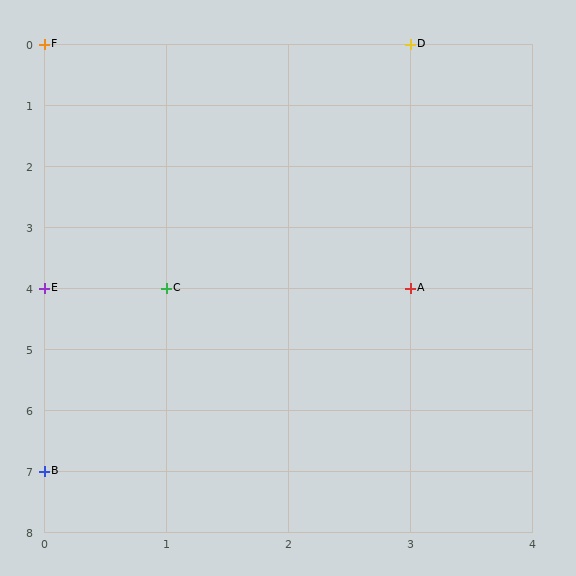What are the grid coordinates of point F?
Point F is at grid coordinates (0, 0).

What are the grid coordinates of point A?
Point A is at grid coordinates (3, 4).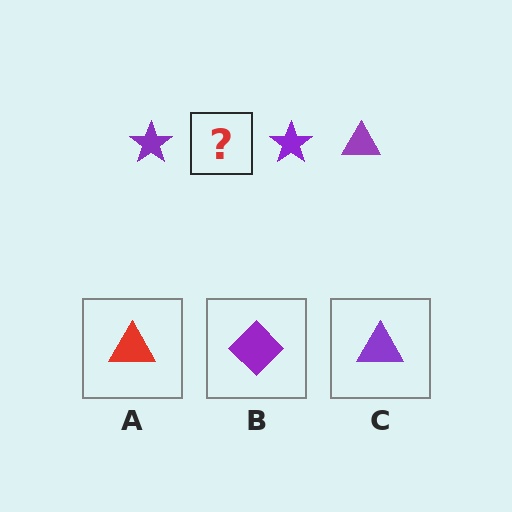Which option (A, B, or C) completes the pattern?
C.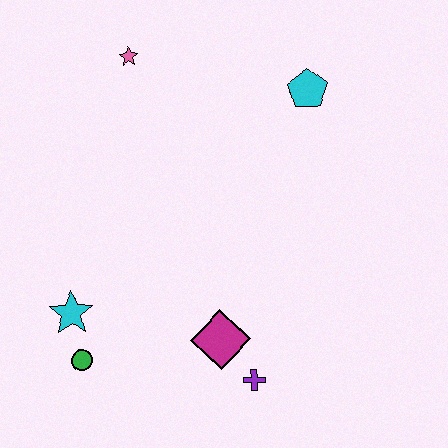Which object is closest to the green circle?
The cyan star is closest to the green circle.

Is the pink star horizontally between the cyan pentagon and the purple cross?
No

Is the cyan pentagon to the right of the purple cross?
Yes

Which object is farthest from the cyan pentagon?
The green circle is farthest from the cyan pentagon.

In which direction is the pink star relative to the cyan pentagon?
The pink star is to the left of the cyan pentagon.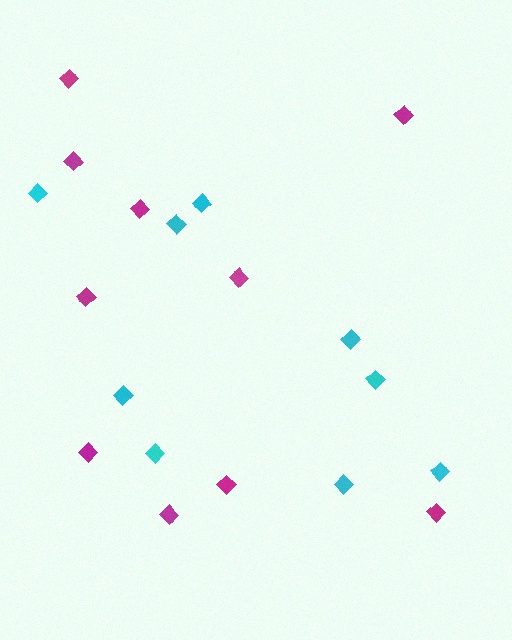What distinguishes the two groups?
There are 2 groups: one group of cyan diamonds (9) and one group of magenta diamonds (10).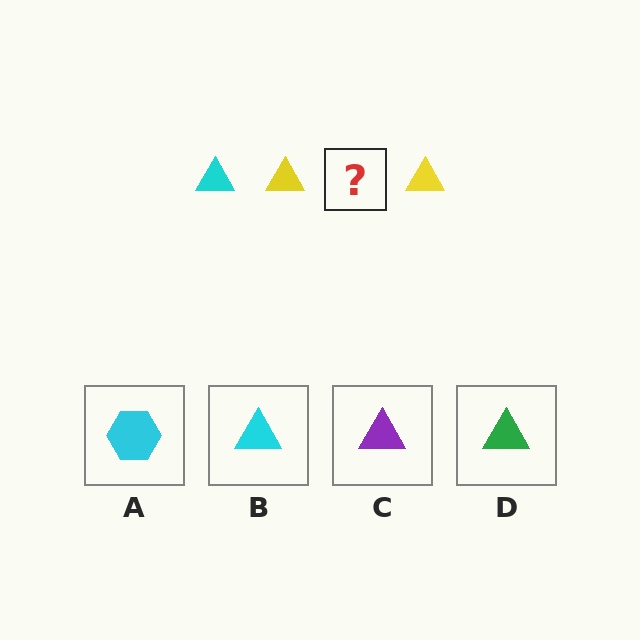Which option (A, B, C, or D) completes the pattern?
B.